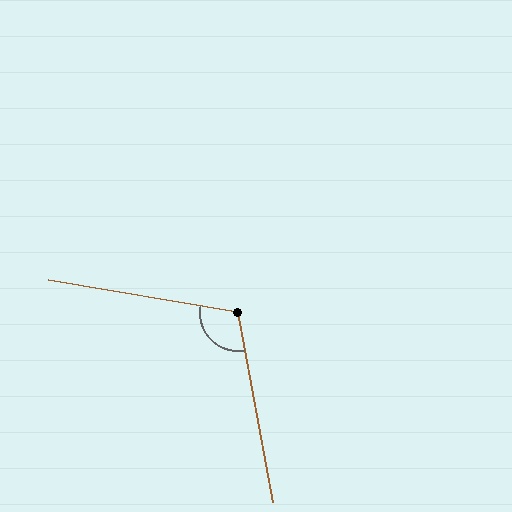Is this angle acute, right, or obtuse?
It is obtuse.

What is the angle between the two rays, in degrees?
Approximately 110 degrees.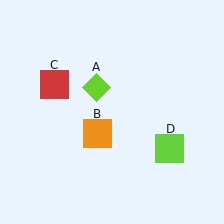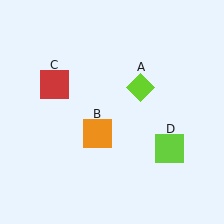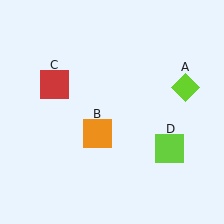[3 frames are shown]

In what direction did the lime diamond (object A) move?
The lime diamond (object A) moved right.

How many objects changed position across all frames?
1 object changed position: lime diamond (object A).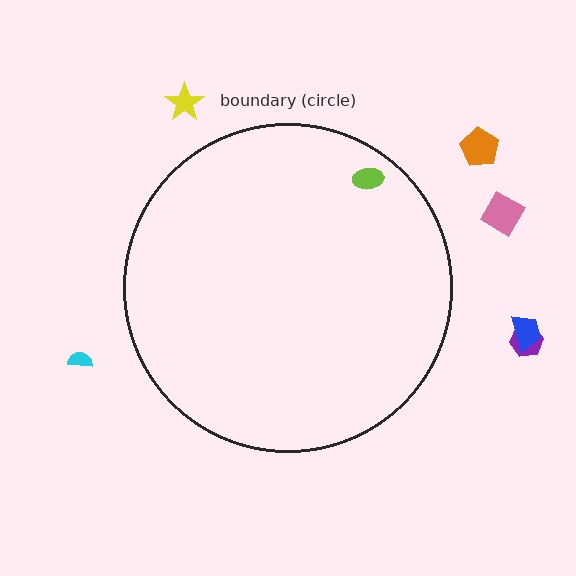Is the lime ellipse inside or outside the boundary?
Inside.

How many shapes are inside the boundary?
1 inside, 6 outside.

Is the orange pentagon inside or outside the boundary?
Outside.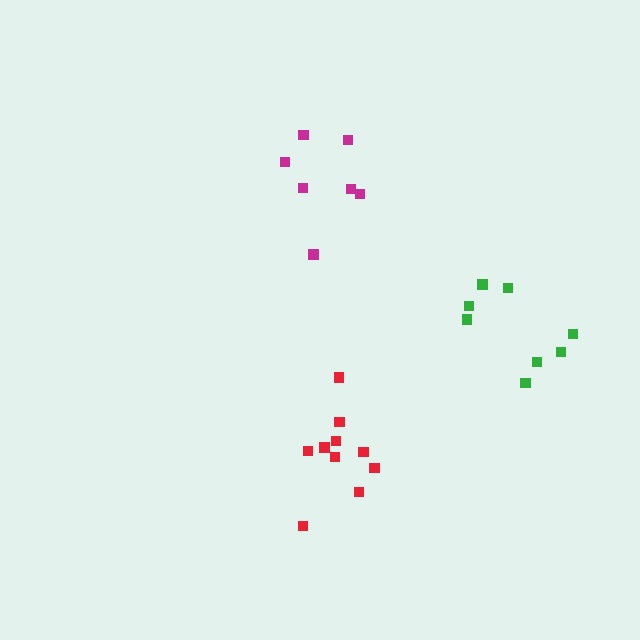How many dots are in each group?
Group 1: 7 dots, Group 2: 8 dots, Group 3: 10 dots (25 total).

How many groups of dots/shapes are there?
There are 3 groups.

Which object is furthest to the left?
The magenta cluster is leftmost.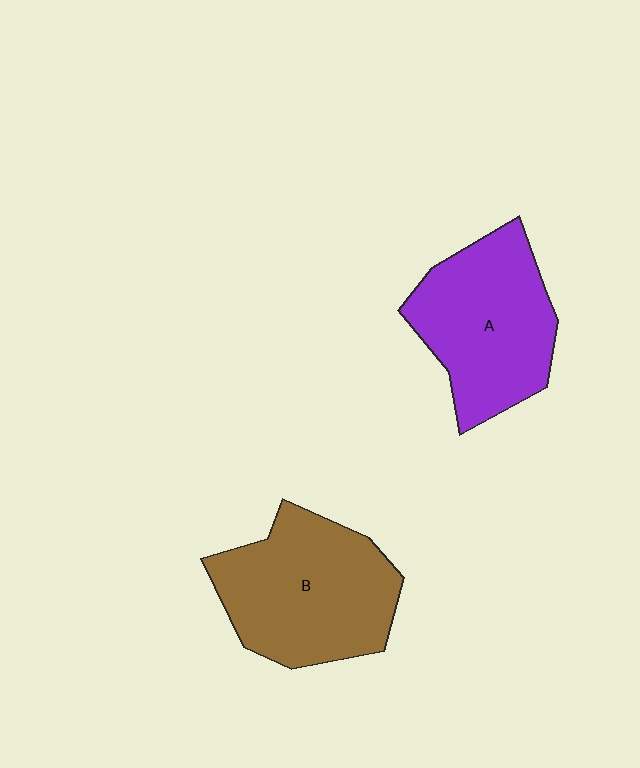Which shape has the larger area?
Shape B (brown).